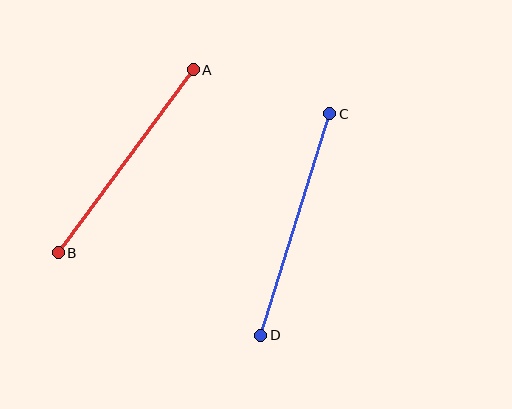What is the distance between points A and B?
The distance is approximately 228 pixels.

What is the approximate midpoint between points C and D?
The midpoint is at approximately (295, 225) pixels.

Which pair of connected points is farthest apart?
Points C and D are farthest apart.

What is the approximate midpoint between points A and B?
The midpoint is at approximately (126, 161) pixels.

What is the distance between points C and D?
The distance is approximately 232 pixels.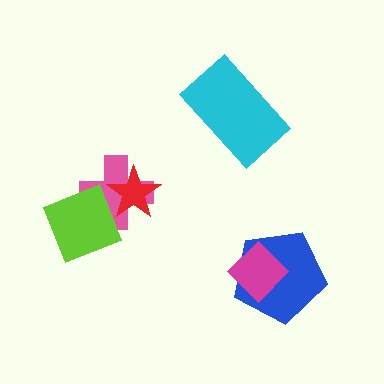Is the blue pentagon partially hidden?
Yes, it is partially covered by another shape.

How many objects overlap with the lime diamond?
2 objects overlap with the lime diamond.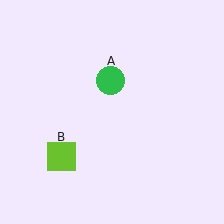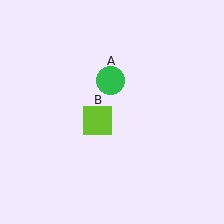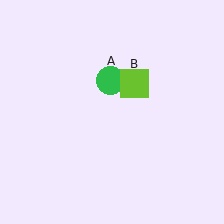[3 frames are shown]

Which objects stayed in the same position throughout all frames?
Green circle (object A) remained stationary.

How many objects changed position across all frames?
1 object changed position: lime square (object B).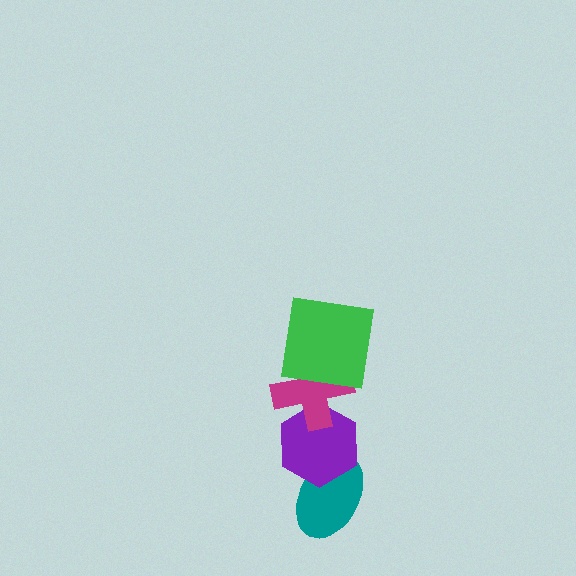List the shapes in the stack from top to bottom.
From top to bottom: the green square, the magenta cross, the purple hexagon, the teal ellipse.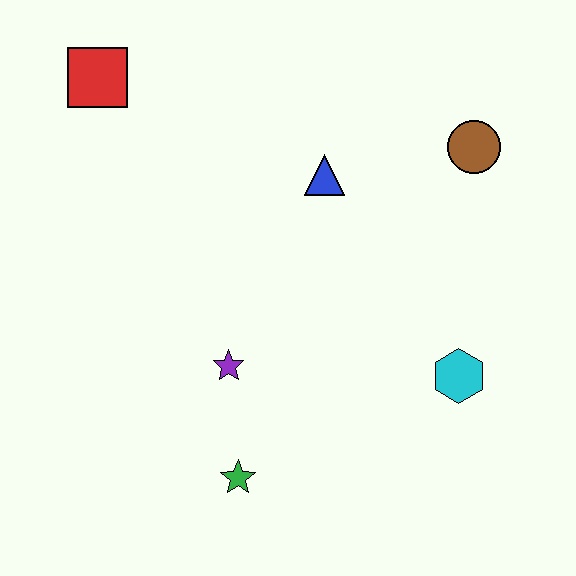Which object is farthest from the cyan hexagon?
The red square is farthest from the cyan hexagon.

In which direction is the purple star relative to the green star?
The purple star is above the green star.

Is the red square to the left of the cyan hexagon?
Yes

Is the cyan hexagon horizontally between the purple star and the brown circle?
Yes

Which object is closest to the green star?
The purple star is closest to the green star.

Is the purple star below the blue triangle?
Yes